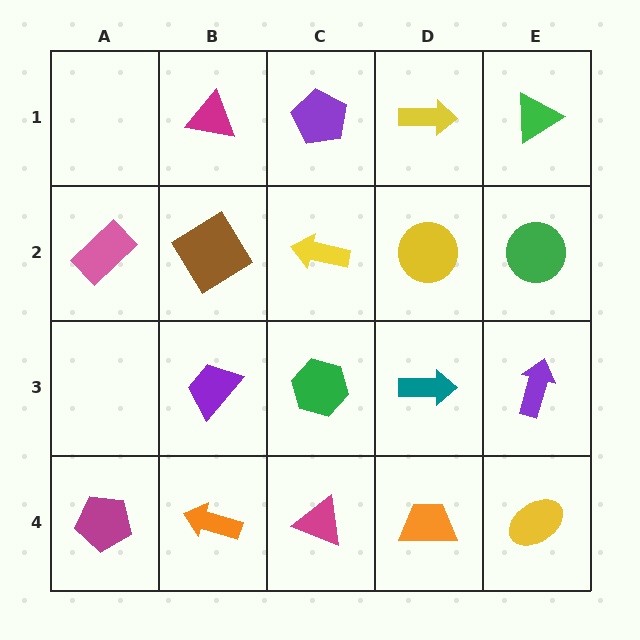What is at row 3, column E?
A purple arrow.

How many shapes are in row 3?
4 shapes.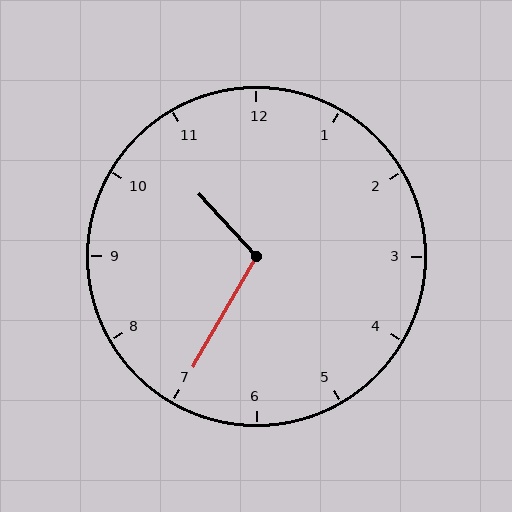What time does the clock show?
10:35.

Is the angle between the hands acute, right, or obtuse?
It is obtuse.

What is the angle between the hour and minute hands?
Approximately 108 degrees.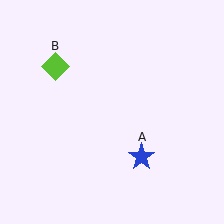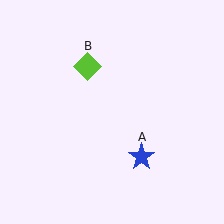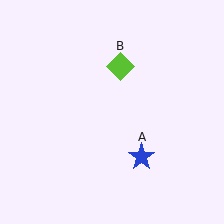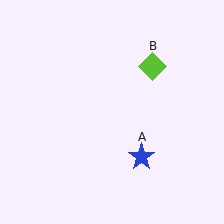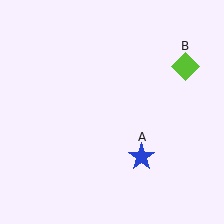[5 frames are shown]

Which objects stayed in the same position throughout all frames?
Blue star (object A) remained stationary.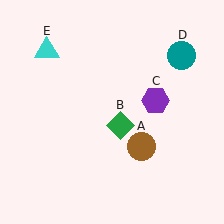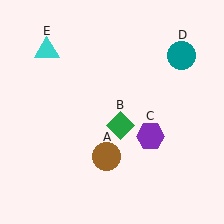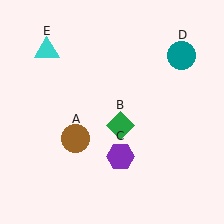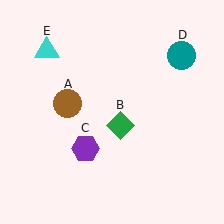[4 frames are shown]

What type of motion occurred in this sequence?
The brown circle (object A), purple hexagon (object C) rotated clockwise around the center of the scene.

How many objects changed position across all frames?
2 objects changed position: brown circle (object A), purple hexagon (object C).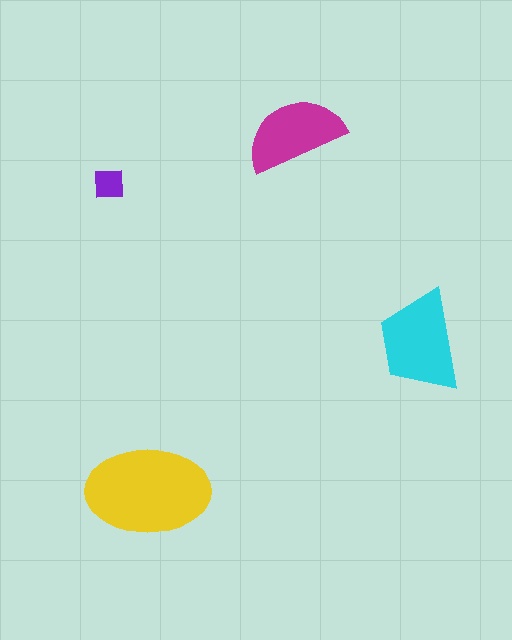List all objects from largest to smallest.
The yellow ellipse, the cyan trapezoid, the magenta semicircle, the purple square.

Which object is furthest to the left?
The purple square is leftmost.